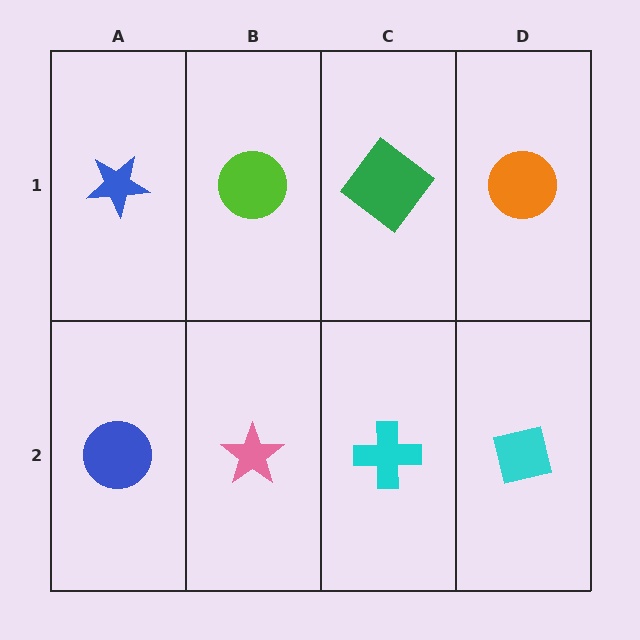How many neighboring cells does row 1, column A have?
2.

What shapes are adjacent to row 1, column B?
A pink star (row 2, column B), a blue star (row 1, column A), a green diamond (row 1, column C).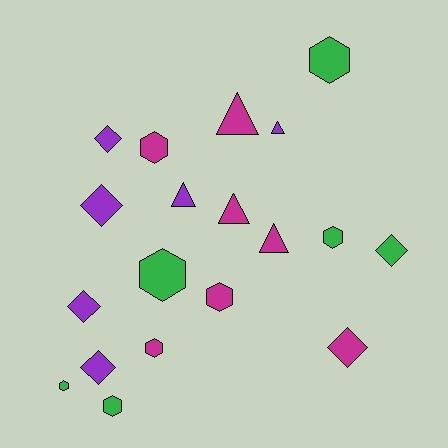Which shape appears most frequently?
Hexagon, with 8 objects.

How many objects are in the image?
There are 19 objects.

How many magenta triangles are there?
There are 3 magenta triangles.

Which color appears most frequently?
Magenta, with 7 objects.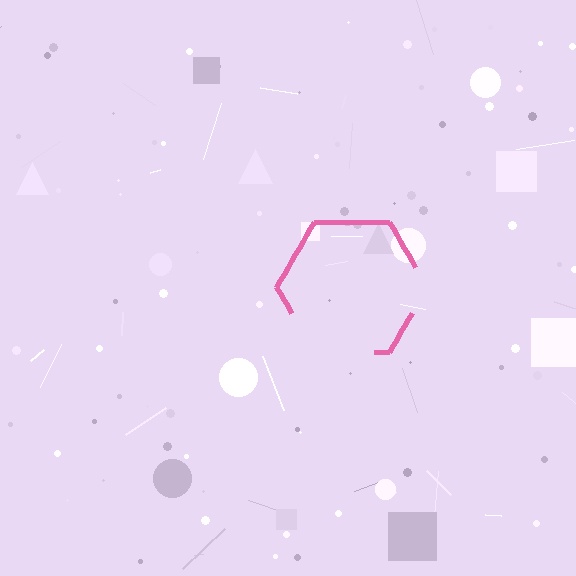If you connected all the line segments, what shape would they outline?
They would outline a hexagon.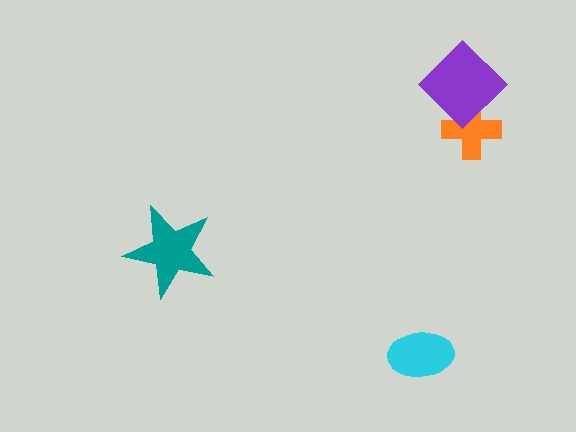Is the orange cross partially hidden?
Yes, it is partially covered by another shape.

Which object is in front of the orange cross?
The purple diamond is in front of the orange cross.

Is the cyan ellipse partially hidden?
No, no other shape covers it.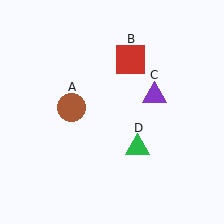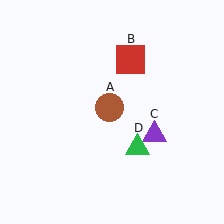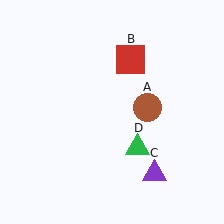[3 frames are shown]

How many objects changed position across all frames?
2 objects changed position: brown circle (object A), purple triangle (object C).